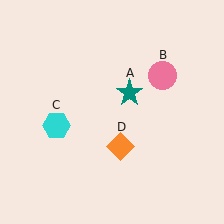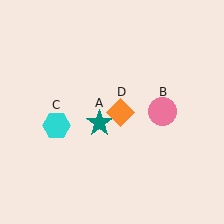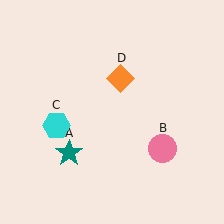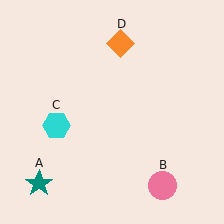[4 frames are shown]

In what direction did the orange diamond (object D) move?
The orange diamond (object D) moved up.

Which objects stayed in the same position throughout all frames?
Cyan hexagon (object C) remained stationary.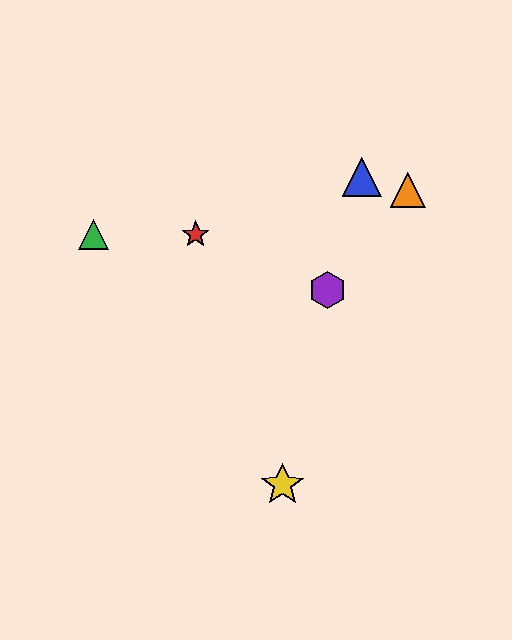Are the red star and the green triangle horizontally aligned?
Yes, both are at y≈235.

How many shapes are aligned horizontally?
2 shapes (the red star, the green triangle) are aligned horizontally.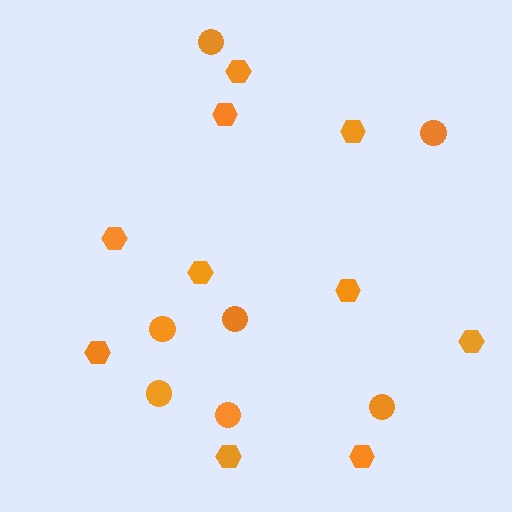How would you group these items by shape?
There are 2 groups: one group of circles (7) and one group of hexagons (10).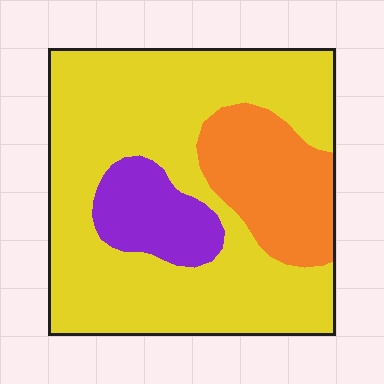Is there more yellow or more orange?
Yellow.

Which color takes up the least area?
Purple, at roughly 10%.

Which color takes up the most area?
Yellow, at roughly 70%.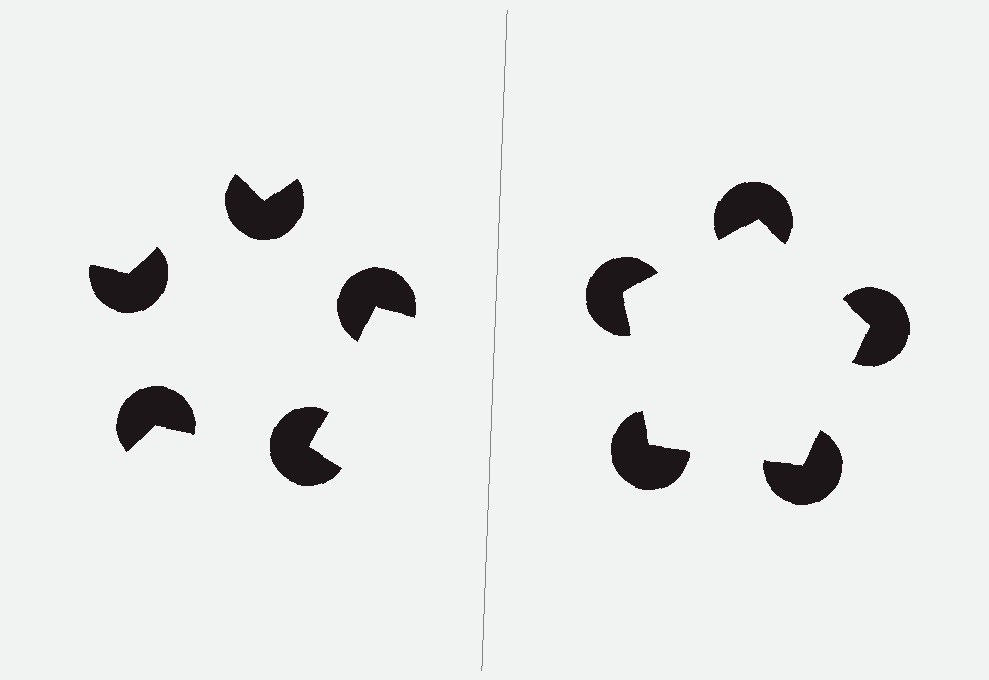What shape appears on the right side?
An illusory pentagon.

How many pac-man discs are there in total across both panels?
10 — 5 on each side.